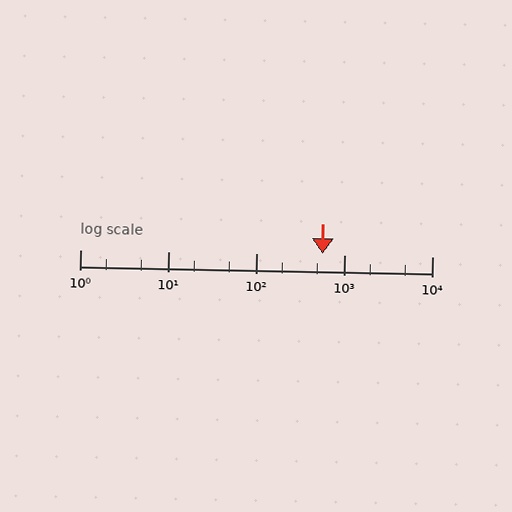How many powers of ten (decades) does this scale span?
The scale spans 4 decades, from 1 to 10000.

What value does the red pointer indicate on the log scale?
The pointer indicates approximately 570.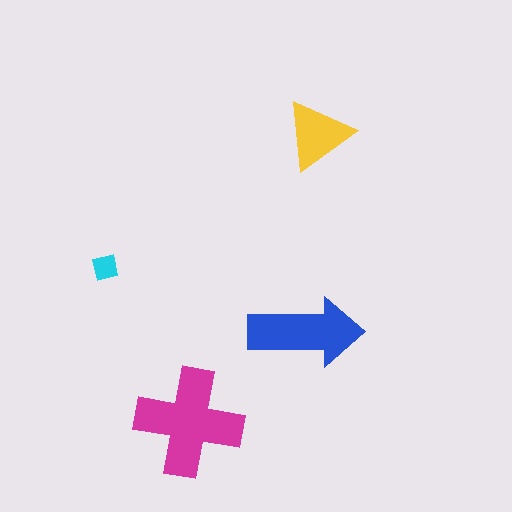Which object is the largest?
The magenta cross.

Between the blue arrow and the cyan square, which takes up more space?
The blue arrow.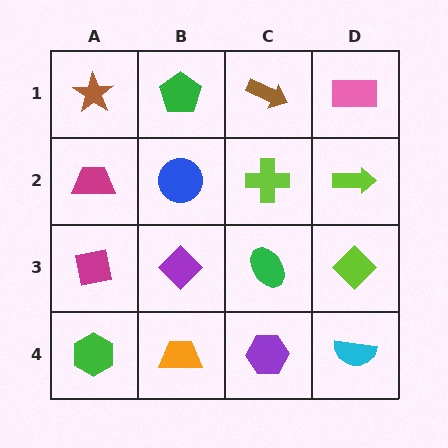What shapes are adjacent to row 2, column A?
A brown star (row 1, column A), a magenta square (row 3, column A), a blue circle (row 2, column B).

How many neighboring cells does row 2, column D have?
3.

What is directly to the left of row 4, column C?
An orange trapezoid.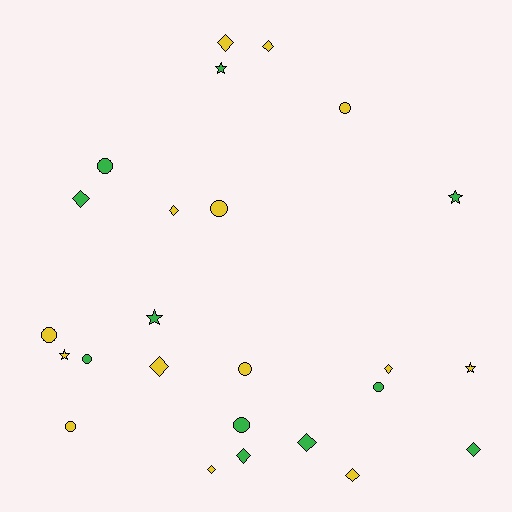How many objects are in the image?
There are 25 objects.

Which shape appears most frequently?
Diamond, with 11 objects.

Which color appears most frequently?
Yellow, with 14 objects.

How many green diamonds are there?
There are 4 green diamonds.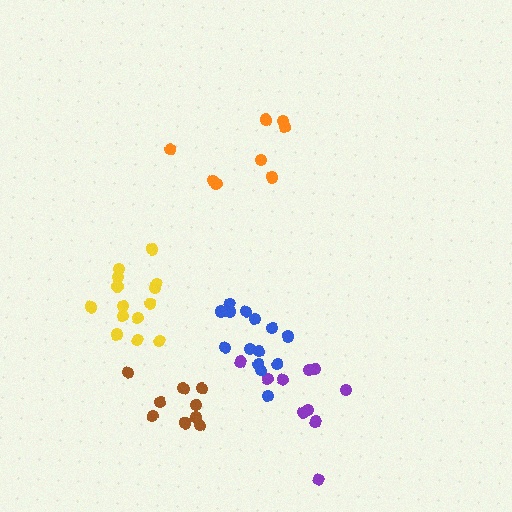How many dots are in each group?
Group 1: 8 dots, Group 2: 9 dots, Group 3: 14 dots, Group 4: 10 dots, Group 5: 14 dots (55 total).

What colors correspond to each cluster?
The clusters are colored: orange, brown, yellow, purple, blue.